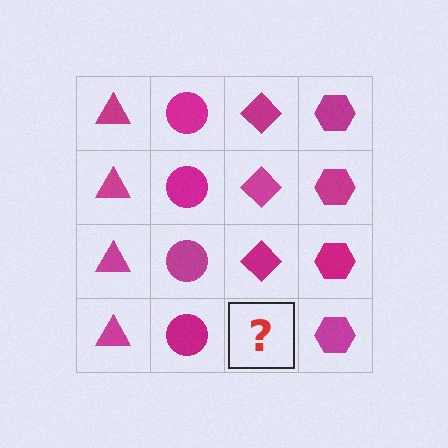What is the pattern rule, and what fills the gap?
The rule is that each column has a consistent shape. The gap should be filled with a magenta diamond.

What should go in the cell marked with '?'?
The missing cell should contain a magenta diamond.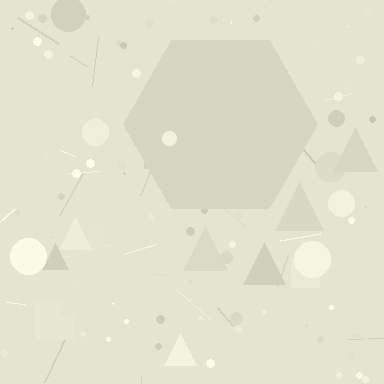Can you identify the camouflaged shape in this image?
The camouflaged shape is a hexagon.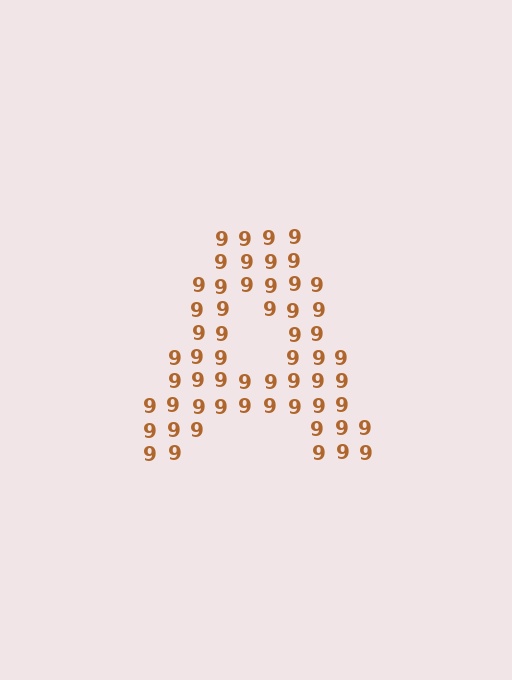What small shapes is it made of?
It is made of small digit 9's.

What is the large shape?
The large shape is the letter A.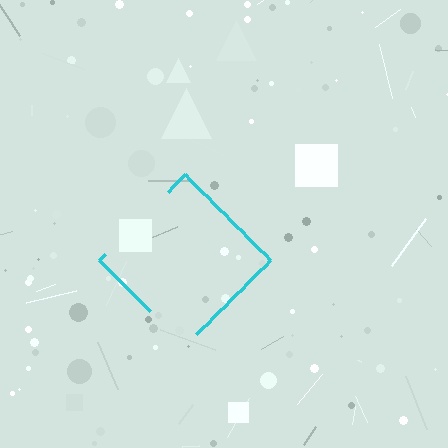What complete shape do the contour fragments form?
The contour fragments form a diamond.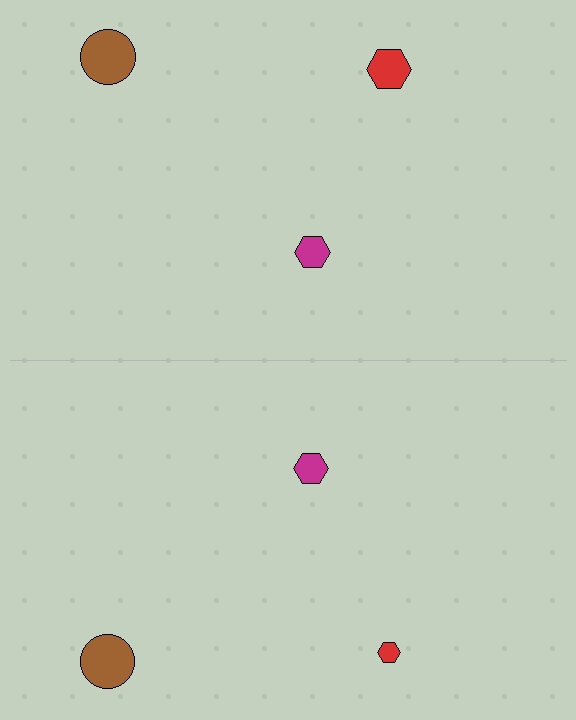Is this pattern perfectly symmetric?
No, the pattern is not perfectly symmetric. The red hexagon on the bottom side has a different size than its mirror counterpart.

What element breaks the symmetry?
The red hexagon on the bottom side has a different size than its mirror counterpart.